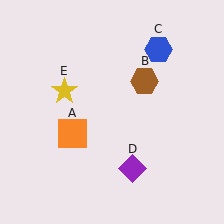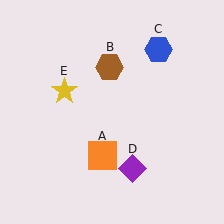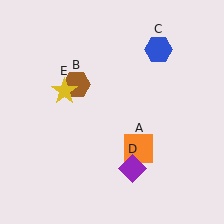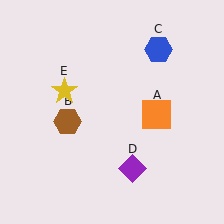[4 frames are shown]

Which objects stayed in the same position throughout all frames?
Blue hexagon (object C) and purple diamond (object D) and yellow star (object E) remained stationary.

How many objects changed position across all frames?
2 objects changed position: orange square (object A), brown hexagon (object B).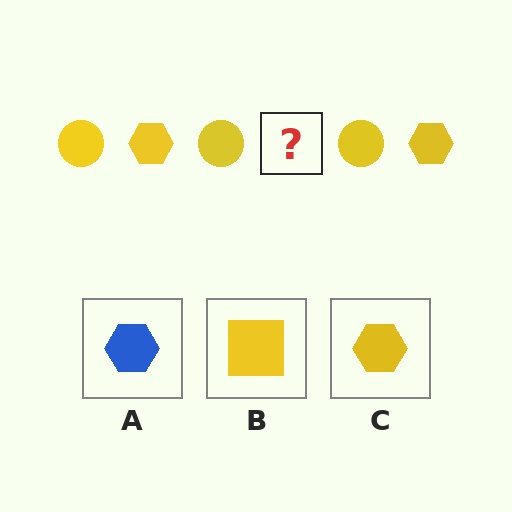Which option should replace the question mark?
Option C.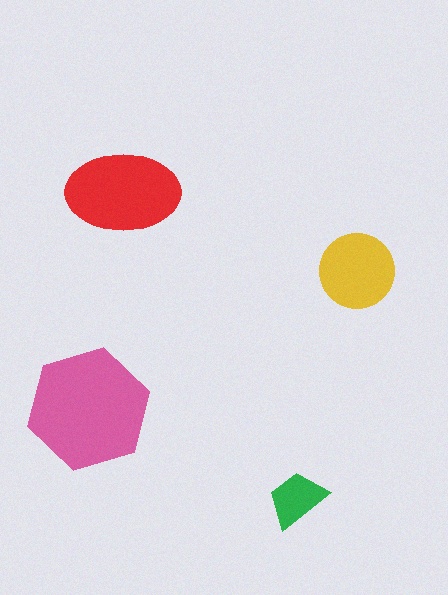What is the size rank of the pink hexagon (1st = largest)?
1st.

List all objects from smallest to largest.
The green trapezoid, the yellow circle, the red ellipse, the pink hexagon.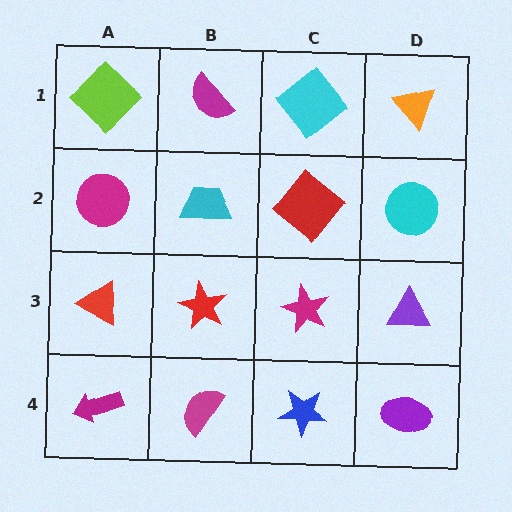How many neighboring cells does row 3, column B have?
4.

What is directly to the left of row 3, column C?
A red star.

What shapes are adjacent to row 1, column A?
A magenta circle (row 2, column A), a magenta semicircle (row 1, column B).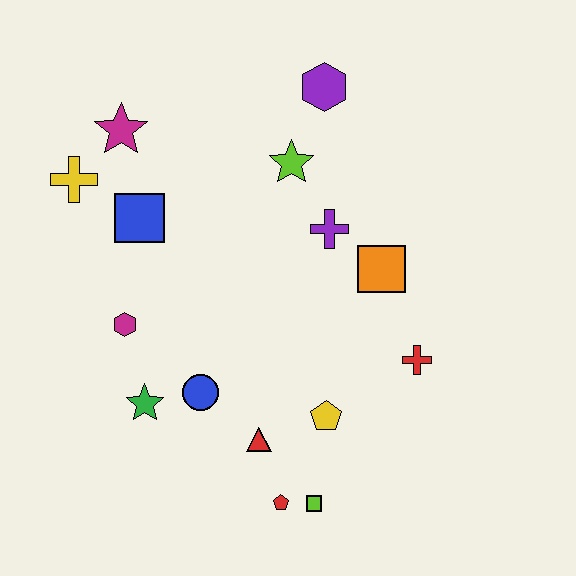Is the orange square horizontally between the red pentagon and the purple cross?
No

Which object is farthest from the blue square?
The lime square is farthest from the blue square.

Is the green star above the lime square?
Yes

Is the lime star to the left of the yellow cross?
No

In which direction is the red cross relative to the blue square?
The red cross is to the right of the blue square.